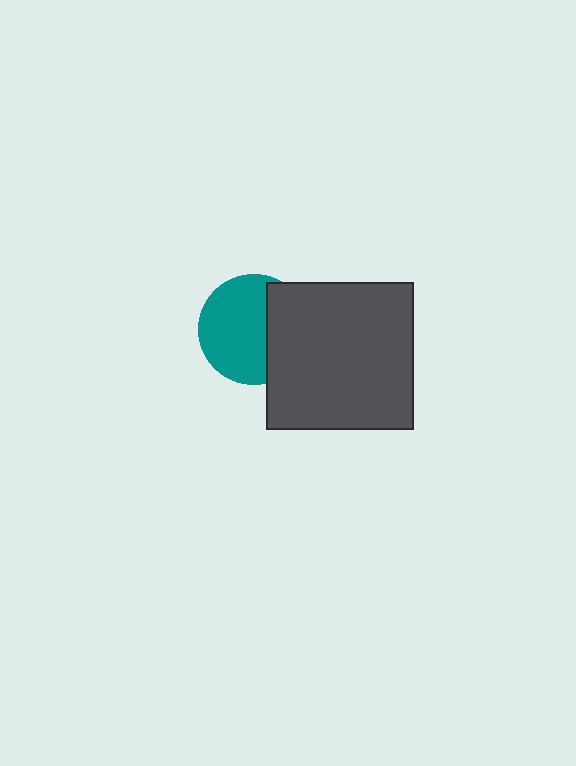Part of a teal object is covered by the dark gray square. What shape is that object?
It is a circle.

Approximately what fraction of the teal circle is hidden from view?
Roughly 36% of the teal circle is hidden behind the dark gray square.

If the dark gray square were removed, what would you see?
You would see the complete teal circle.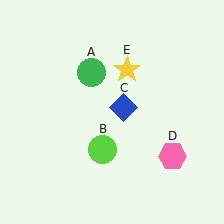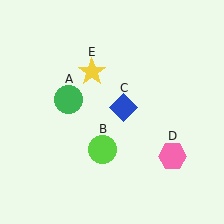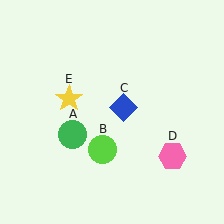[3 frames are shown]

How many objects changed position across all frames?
2 objects changed position: green circle (object A), yellow star (object E).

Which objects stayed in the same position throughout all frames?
Lime circle (object B) and blue diamond (object C) and pink hexagon (object D) remained stationary.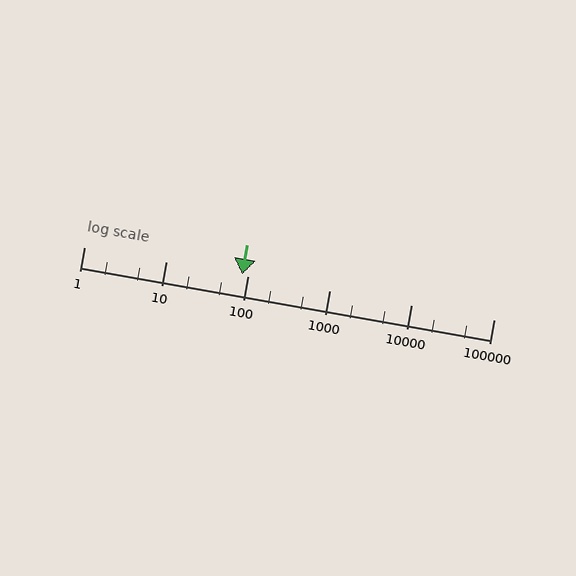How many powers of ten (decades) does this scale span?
The scale spans 5 decades, from 1 to 100000.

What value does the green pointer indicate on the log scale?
The pointer indicates approximately 85.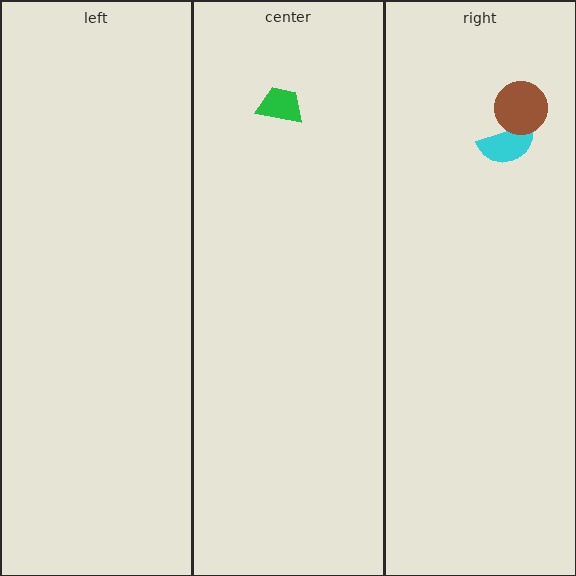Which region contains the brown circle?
The right region.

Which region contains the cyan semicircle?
The right region.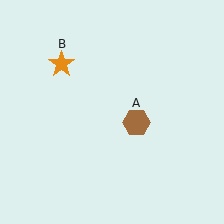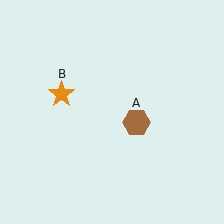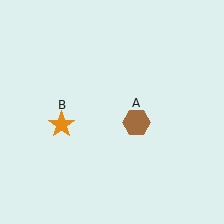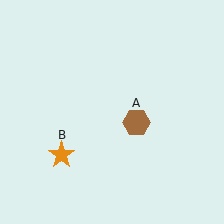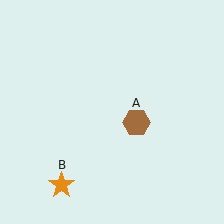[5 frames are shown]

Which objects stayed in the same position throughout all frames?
Brown hexagon (object A) remained stationary.